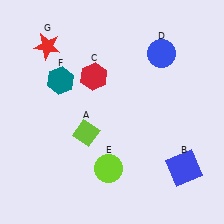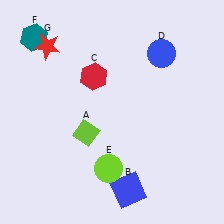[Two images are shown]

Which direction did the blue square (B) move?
The blue square (B) moved left.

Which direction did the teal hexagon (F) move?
The teal hexagon (F) moved up.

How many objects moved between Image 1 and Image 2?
2 objects moved between the two images.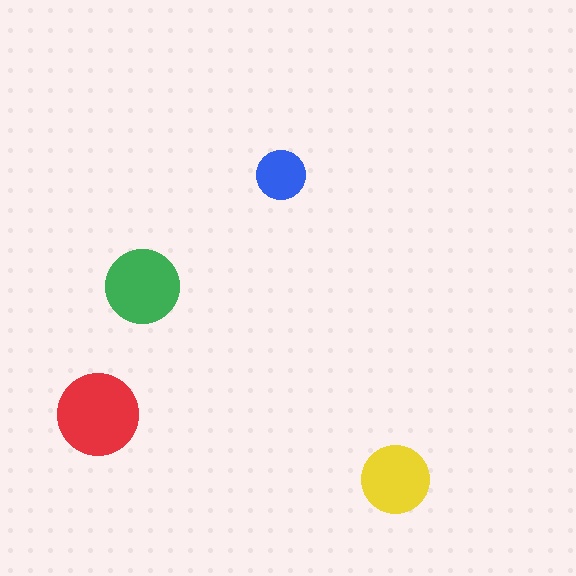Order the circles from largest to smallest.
the red one, the green one, the yellow one, the blue one.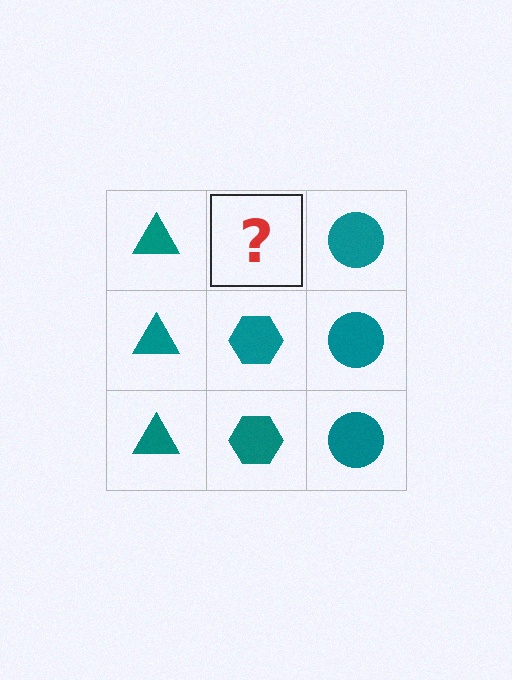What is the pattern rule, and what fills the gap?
The rule is that each column has a consistent shape. The gap should be filled with a teal hexagon.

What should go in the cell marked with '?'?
The missing cell should contain a teal hexagon.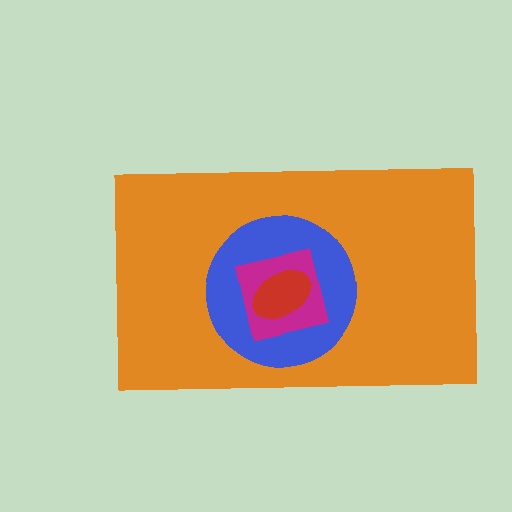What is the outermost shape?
The orange rectangle.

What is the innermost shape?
The red ellipse.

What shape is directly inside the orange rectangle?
The blue circle.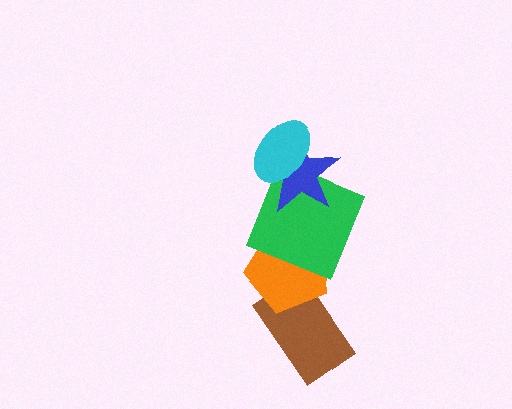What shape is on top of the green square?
The blue star is on top of the green square.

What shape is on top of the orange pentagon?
The green square is on top of the orange pentagon.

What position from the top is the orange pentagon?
The orange pentagon is 4th from the top.